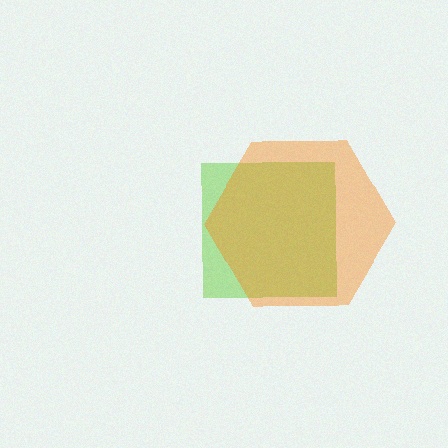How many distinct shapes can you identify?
There are 2 distinct shapes: a lime square, an orange hexagon.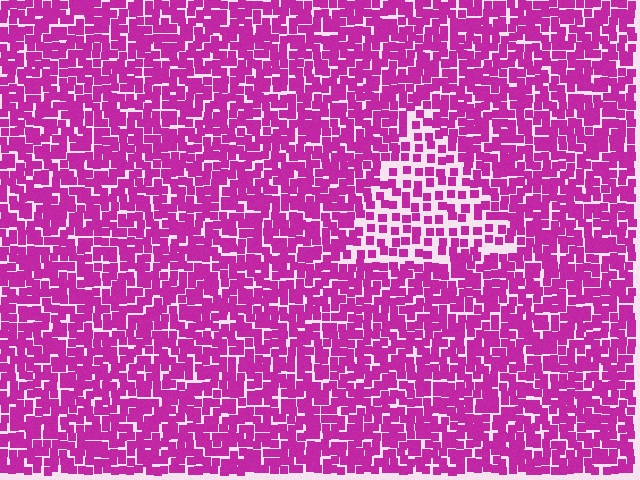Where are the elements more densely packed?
The elements are more densely packed outside the triangle boundary.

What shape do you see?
I see a triangle.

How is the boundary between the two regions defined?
The boundary is defined by a change in element density (approximately 1.9x ratio). All elements are the same color, size, and shape.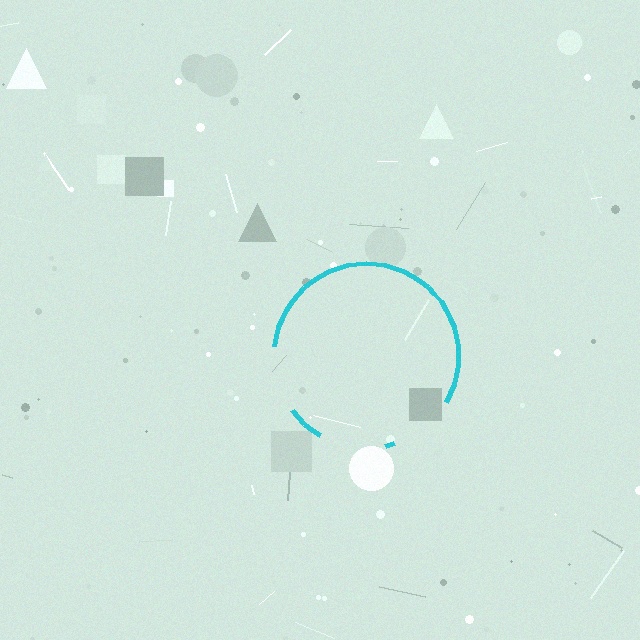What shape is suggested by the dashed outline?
The dashed outline suggests a circle.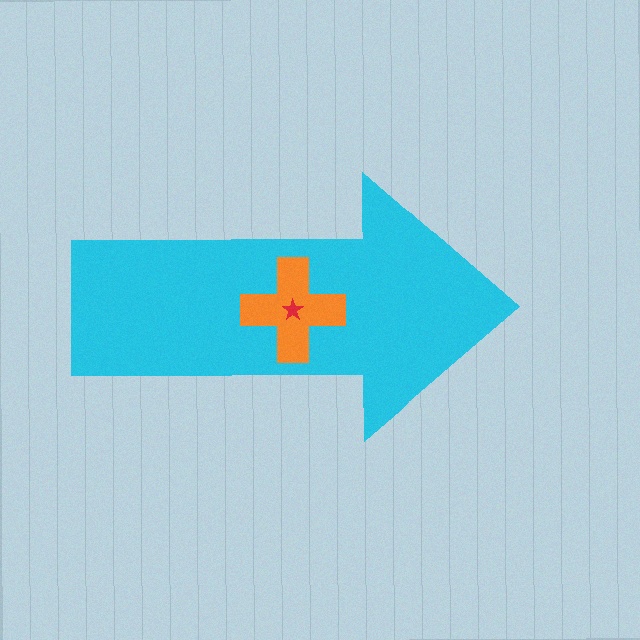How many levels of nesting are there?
3.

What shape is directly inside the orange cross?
The red star.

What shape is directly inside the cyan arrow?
The orange cross.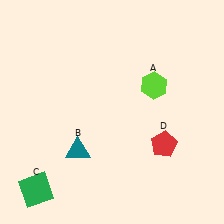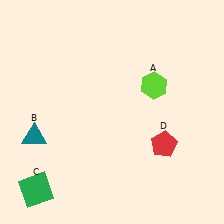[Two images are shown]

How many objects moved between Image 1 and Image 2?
1 object moved between the two images.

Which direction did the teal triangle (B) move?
The teal triangle (B) moved left.